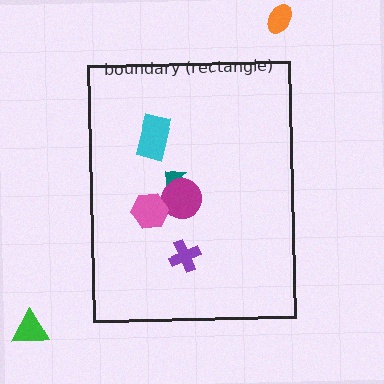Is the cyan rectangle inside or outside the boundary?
Inside.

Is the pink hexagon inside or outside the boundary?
Inside.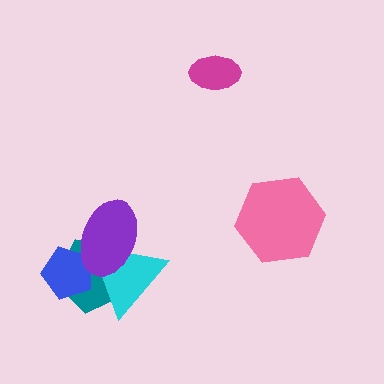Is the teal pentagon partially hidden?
Yes, it is partially covered by another shape.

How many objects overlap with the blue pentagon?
3 objects overlap with the blue pentagon.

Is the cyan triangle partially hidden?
Yes, it is partially covered by another shape.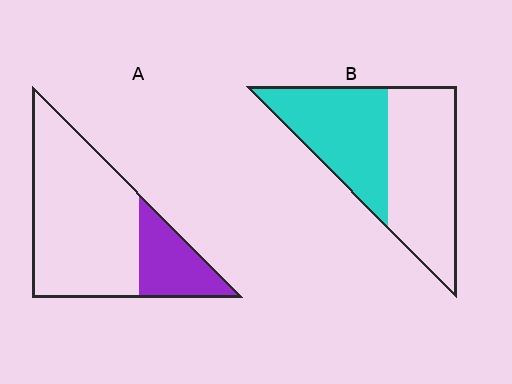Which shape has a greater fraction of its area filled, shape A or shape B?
Shape B.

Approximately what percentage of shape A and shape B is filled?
A is approximately 25% and B is approximately 45%.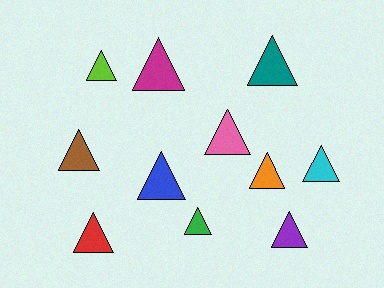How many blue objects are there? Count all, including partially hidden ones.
There is 1 blue object.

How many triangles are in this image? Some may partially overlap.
There are 11 triangles.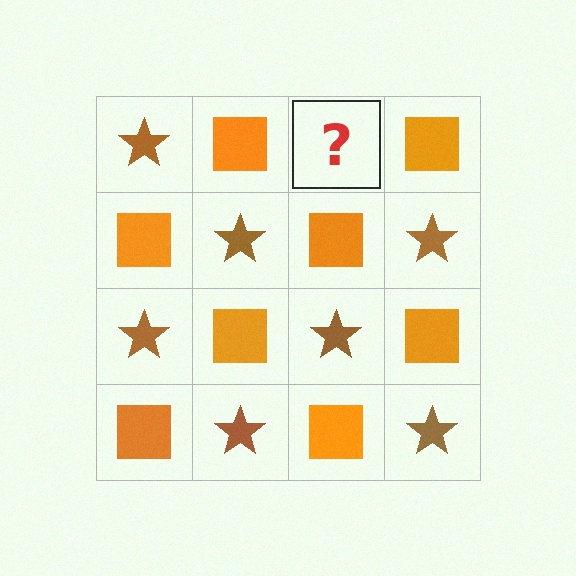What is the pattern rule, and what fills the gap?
The rule is that it alternates brown star and orange square in a checkerboard pattern. The gap should be filled with a brown star.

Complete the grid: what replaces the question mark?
The question mark should be replaced with a brown star.